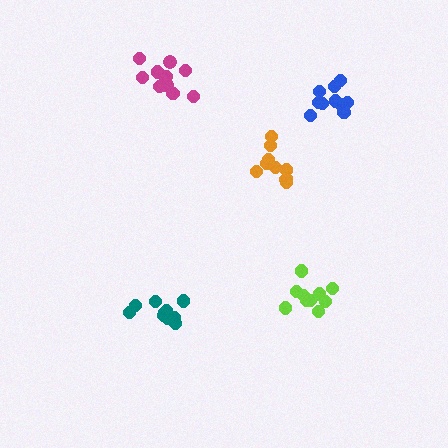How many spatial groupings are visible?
There are 5 spatial groupings.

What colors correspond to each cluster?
The clusters are colored: lime, blue, magenta, teal, orange.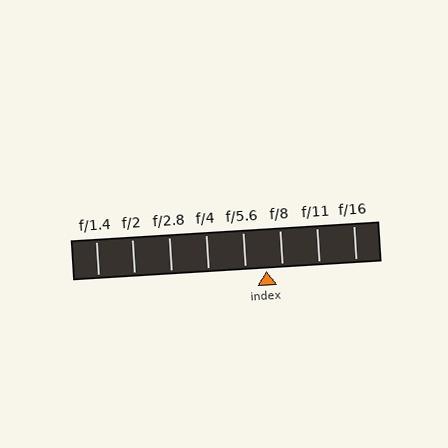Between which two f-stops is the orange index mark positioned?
The index mark is between f/5.6 and f/8.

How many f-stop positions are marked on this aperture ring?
There are 8 f-stop positions marked.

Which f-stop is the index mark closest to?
The index mark is closest to f/8.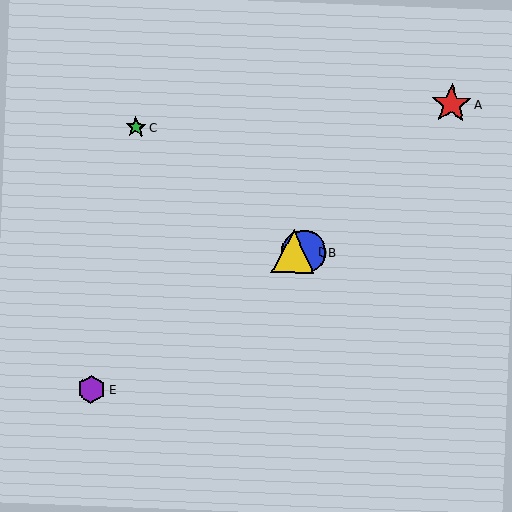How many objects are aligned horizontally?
2 objects (B, D) are aligned horizontally.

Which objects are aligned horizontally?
Objects B, D are aligned horizontally.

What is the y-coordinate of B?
Object B is at y≈252.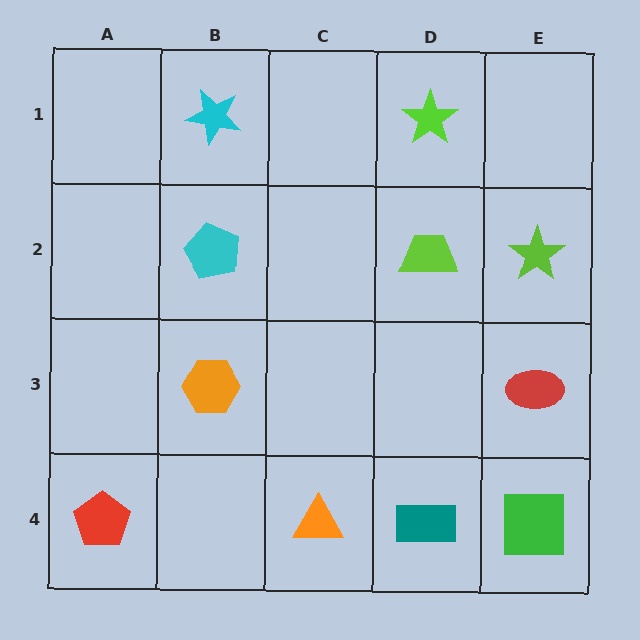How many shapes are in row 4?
4 shapes.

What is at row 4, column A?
A red pentagon.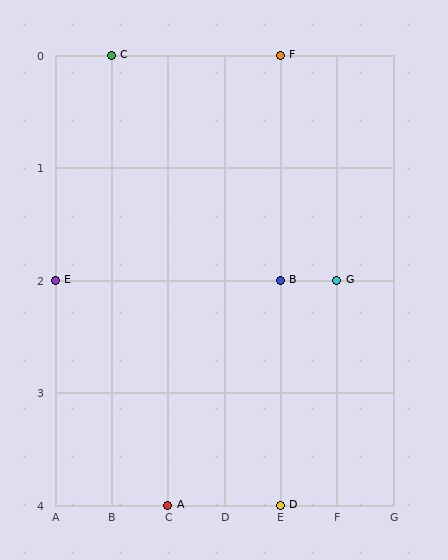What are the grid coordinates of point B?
Point B is at grid coordinates (E, 2).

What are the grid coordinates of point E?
Point E is at grid coordinates (A, 2).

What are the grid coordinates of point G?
Point G is at grid coordinates (F, 2).